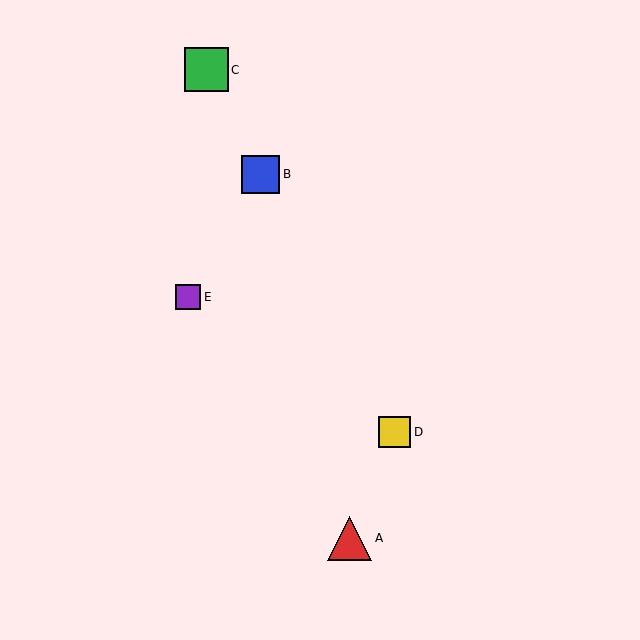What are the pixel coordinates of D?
Object D is at (395, 432).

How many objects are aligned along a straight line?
3 objects (B, C, D) are aligned along a straight line.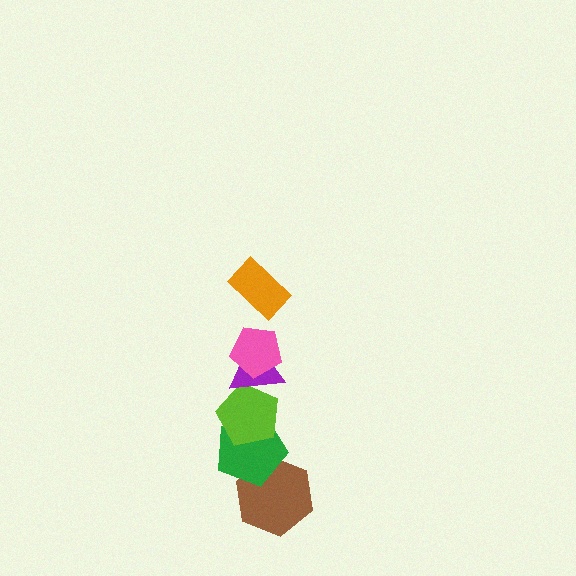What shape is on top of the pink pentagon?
The orange rectangle is on top of the pink pentagon.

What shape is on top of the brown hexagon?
The green pentagon is on top of the brown hexagon.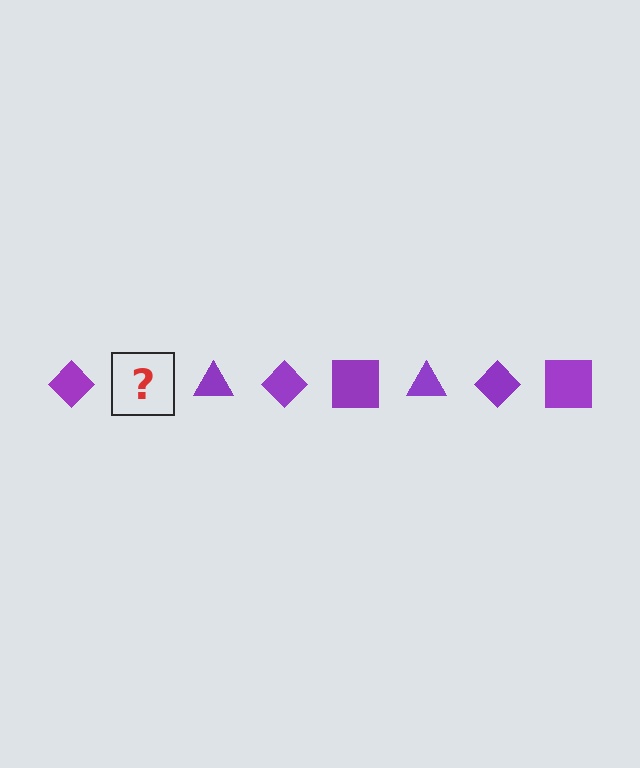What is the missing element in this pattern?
The missing element is a purple square.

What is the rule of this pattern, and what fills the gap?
The rule is that the pattern cycles through diamond, square, triangle shapes in purple. The gap should be filled with a purple square.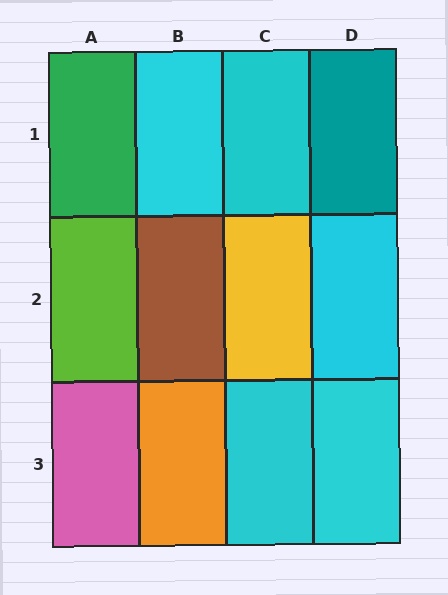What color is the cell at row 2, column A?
Lime.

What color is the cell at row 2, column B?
Brown.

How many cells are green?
1 cell is green.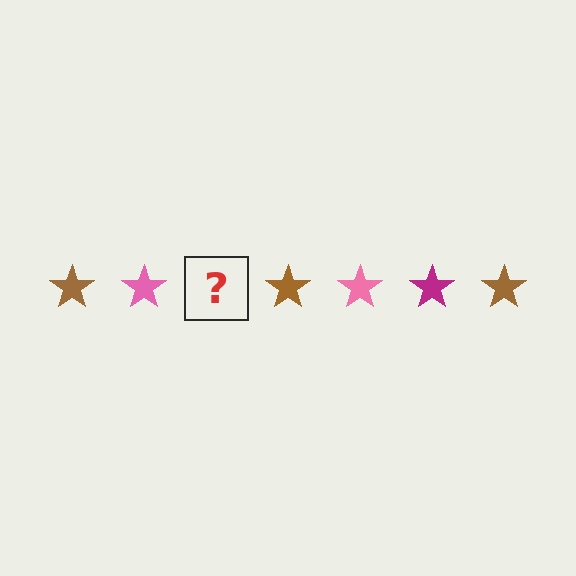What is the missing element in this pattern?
The missing element is a magenta star.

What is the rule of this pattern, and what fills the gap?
The rule is that the pattern cycles through brown, pink, magenta stars. The gap should be filled with a magenta star.